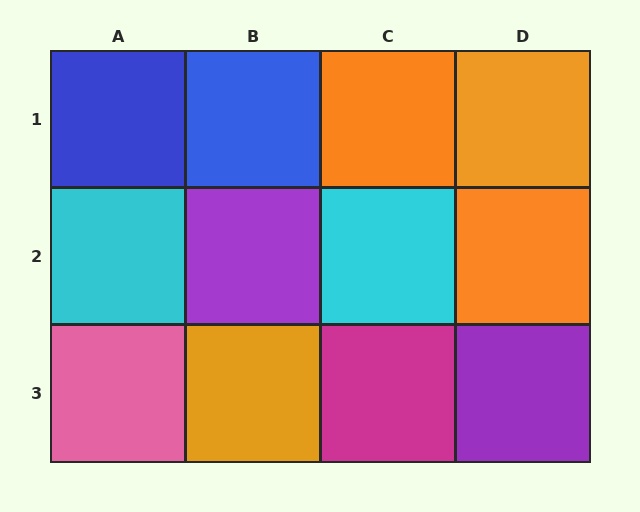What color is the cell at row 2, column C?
Cyan.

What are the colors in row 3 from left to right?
Pink, orange, magenta, purple.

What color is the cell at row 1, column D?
Orange.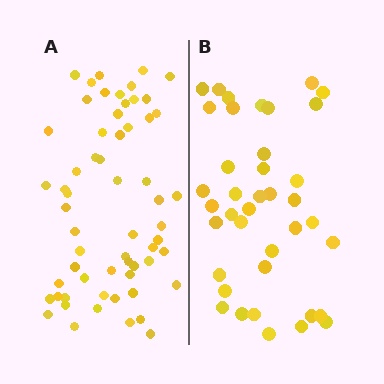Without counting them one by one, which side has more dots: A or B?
Region A (the left region) has more dots.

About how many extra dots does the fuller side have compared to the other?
Region A has approximately 20 more dots than region B.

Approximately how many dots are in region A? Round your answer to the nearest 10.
About 60 dots.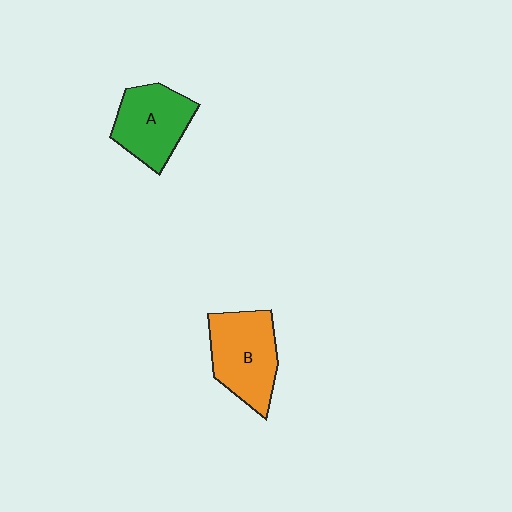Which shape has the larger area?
Shape B (orange).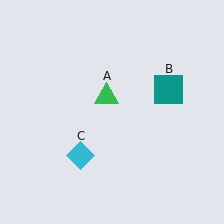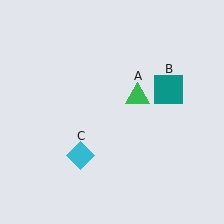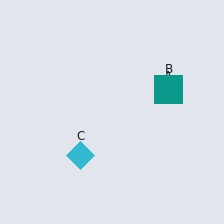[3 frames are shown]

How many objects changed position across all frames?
1 object changed position: green triangle (object A).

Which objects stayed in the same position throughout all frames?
Teal square (object B) and cyan diamond (object C) remained stationary.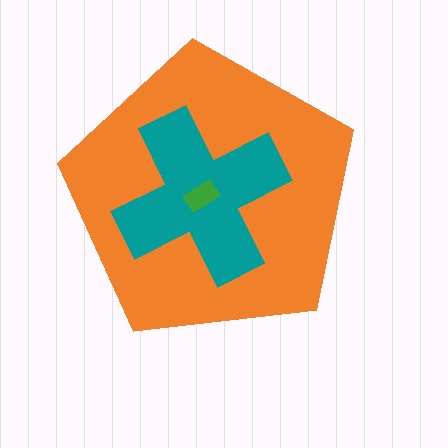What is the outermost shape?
The orange pentagon.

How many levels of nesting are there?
3.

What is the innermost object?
The green rectangle.